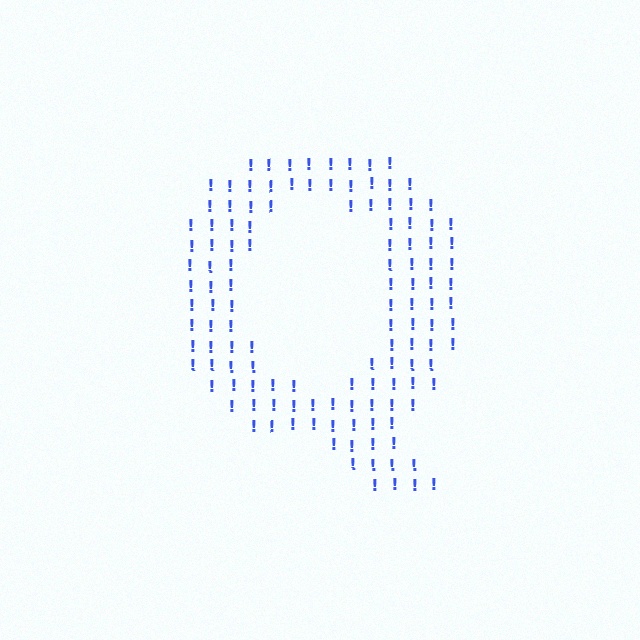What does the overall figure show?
The overall figure shows the letter Q.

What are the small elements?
The small elements are exclamation marks.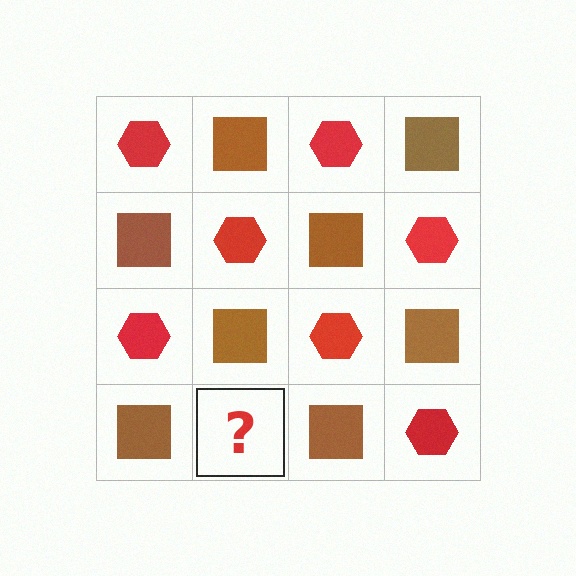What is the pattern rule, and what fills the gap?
The rule is that it alternates red hexagon and brown square in a checkerboard pattern. The gap should be filled with a red hexagon.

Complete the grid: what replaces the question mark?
The question mark should be replaced with a red hexagon.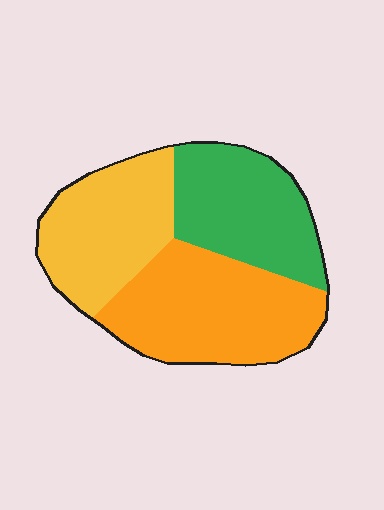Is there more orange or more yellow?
Orange.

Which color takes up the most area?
Orange, at roughly 40%.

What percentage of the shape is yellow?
Yellow takes up about one third (1/3) of the shape.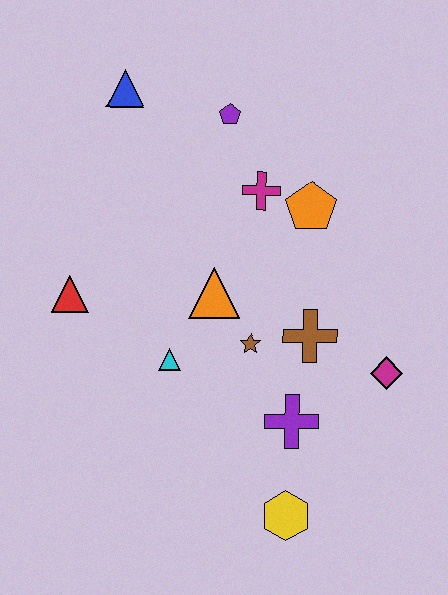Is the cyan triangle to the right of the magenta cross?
No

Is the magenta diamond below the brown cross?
Yes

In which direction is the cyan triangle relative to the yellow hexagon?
The cyan triangle is above the yellow hexagon.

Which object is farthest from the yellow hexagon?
The blue triangle is farthest from the yellow hexagon.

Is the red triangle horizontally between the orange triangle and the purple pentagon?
No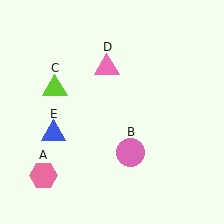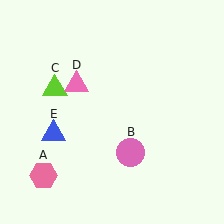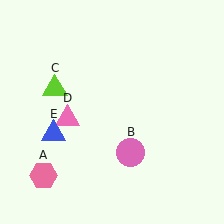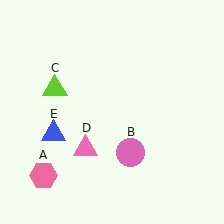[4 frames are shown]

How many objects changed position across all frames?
1 object changed position: pink triangle (object D).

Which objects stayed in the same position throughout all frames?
Pink hexagon (object A) and pink circle (object B) and lime triangle (object C) and blue triangle (object E) remained stationary.